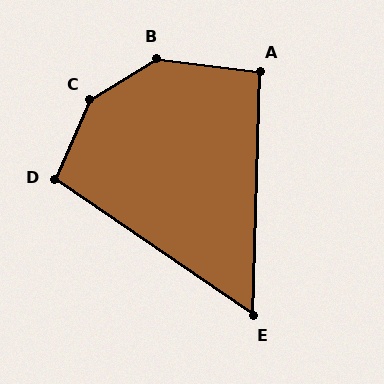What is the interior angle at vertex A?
Approximately 96 degrees (obtuse).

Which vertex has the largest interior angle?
C, at approximately 145 degrees.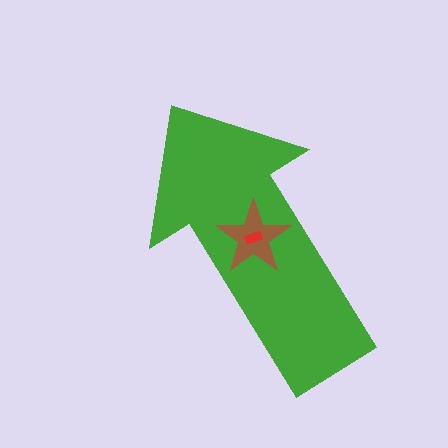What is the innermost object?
The red rectangle.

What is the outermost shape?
The green arrow.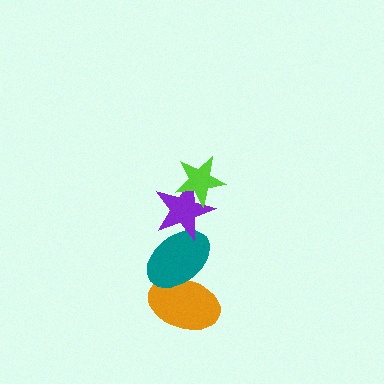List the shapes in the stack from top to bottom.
From top to bottom: the lime star, the purple star, the teal ellipse, the orange ellipse.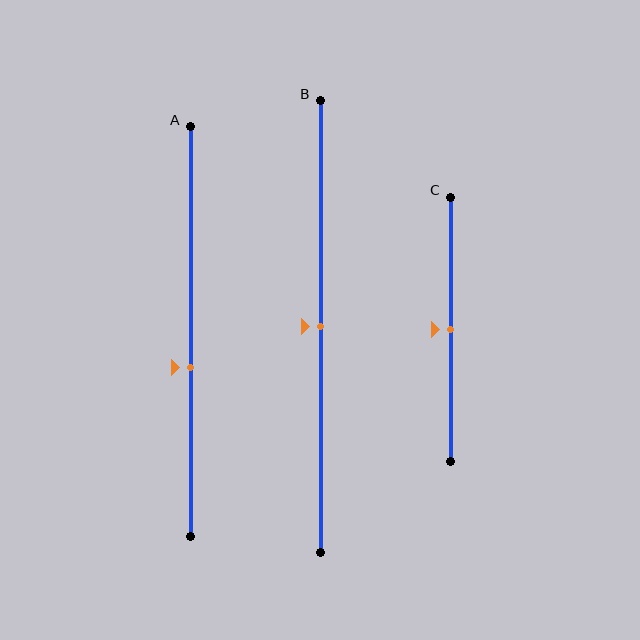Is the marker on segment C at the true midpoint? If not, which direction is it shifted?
Yes, the marker on segment C is at the true midpoint.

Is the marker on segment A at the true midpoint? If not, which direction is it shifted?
No, the marker on segment A is shifted downward by about 9% of the segment length.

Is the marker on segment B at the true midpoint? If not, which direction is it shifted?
Yes, the marker on segment B is at the true midpoint.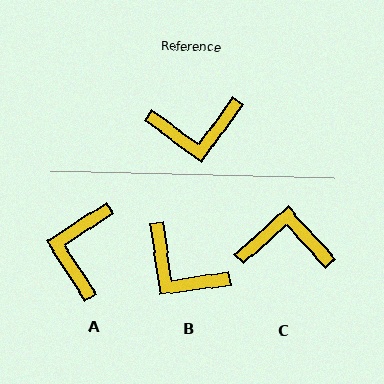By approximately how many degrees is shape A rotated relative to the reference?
Approximately 111 degrees clockwise.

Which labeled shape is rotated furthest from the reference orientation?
C, about 168 degrees away.